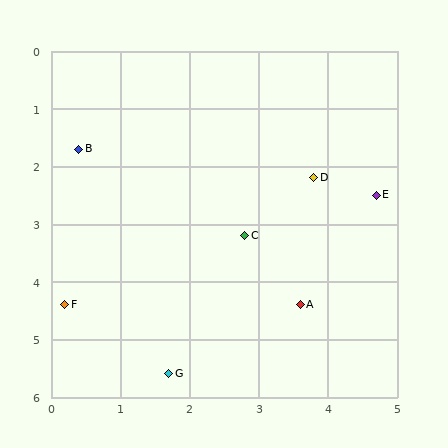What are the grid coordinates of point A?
Point A is at approximately (3.6, 4.4).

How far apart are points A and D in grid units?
Points A and D are about 2.2 grid units apart.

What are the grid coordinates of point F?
Point F is at approximately (0.2, 4.4).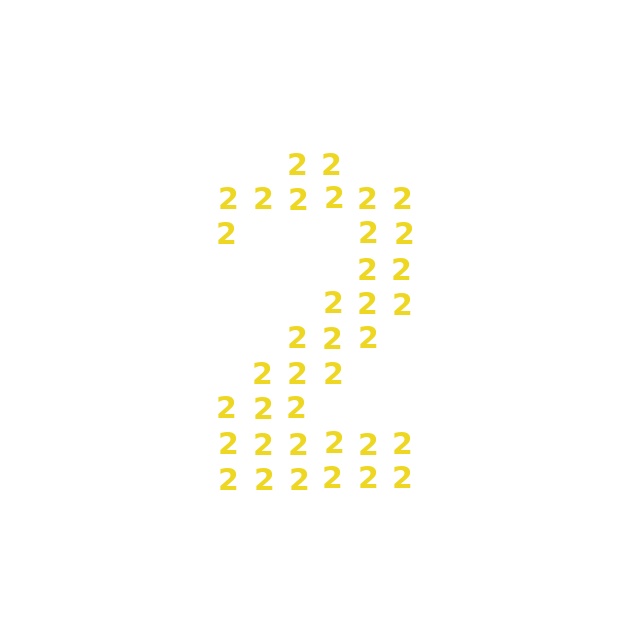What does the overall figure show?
The overall figure shows the digit 2.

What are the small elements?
The small elements are digit 2's.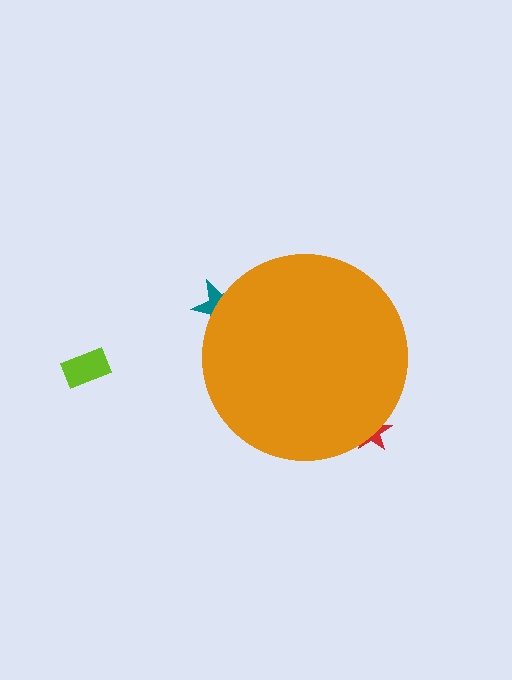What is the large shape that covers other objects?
An orange circle.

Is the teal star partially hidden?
Yes, the teal star is partially hidden behind the orange circle.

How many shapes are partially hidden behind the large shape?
2 shapes are partially hidden.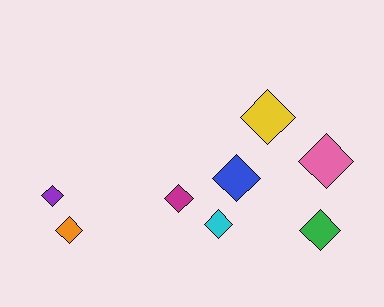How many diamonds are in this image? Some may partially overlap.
There are 8 diamonds.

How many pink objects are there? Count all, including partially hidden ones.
There is 1 pink object.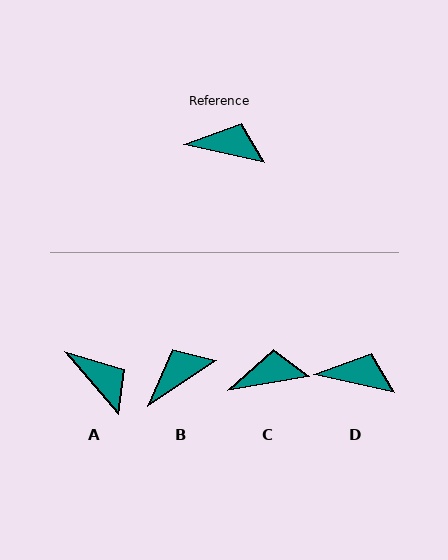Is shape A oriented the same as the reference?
No, it is off by about 37 degrees.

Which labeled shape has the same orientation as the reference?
D.